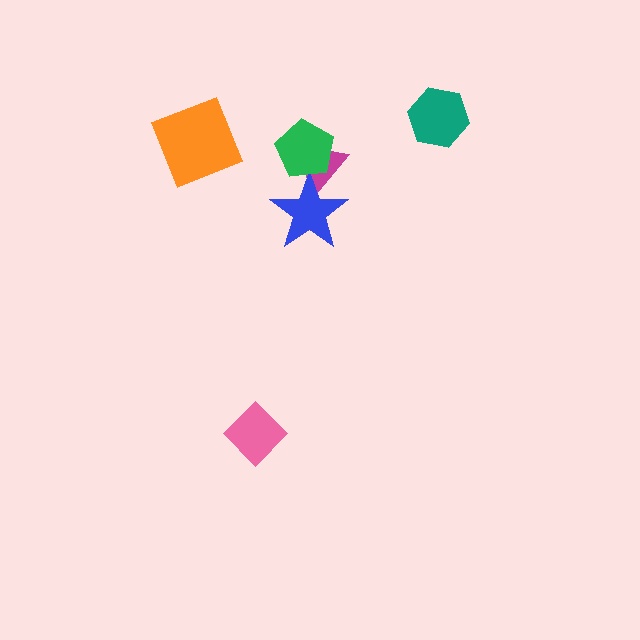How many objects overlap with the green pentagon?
2 objects overlap with the green pentagon.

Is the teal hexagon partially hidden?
No, no other shape covers it.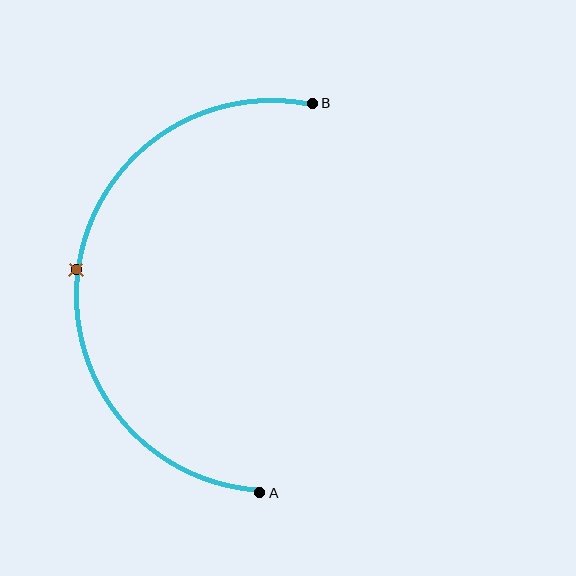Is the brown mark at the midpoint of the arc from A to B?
Yes. The brown mark lies on the arc at equal arc-length from both A and B — it is the arc midpoint.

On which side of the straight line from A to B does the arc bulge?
The arc bulges to the left of the straight line connecting A and B.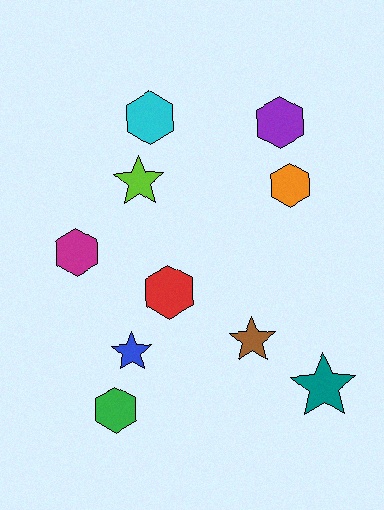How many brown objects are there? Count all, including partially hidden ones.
There is 1 brown object.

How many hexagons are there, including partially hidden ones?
There are 6 hexagons.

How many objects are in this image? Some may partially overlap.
There are 10 objects.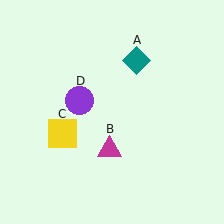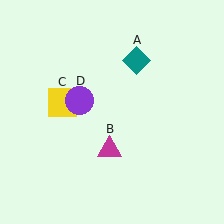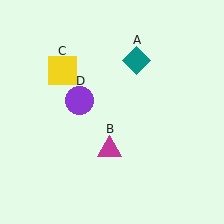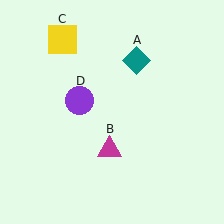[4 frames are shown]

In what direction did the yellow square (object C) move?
The yellow square (object C) moved up.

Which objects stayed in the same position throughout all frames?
Teal diamond (object A) and magenta triangle (object B) and purple circle (object D) remained stationary.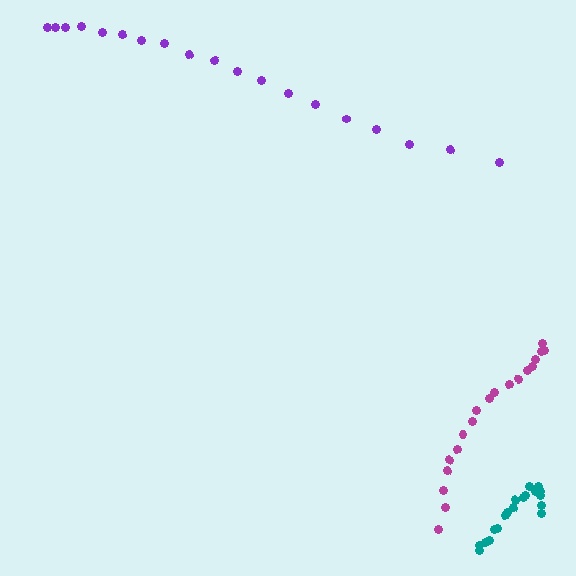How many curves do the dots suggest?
There are 3 distinct paths.